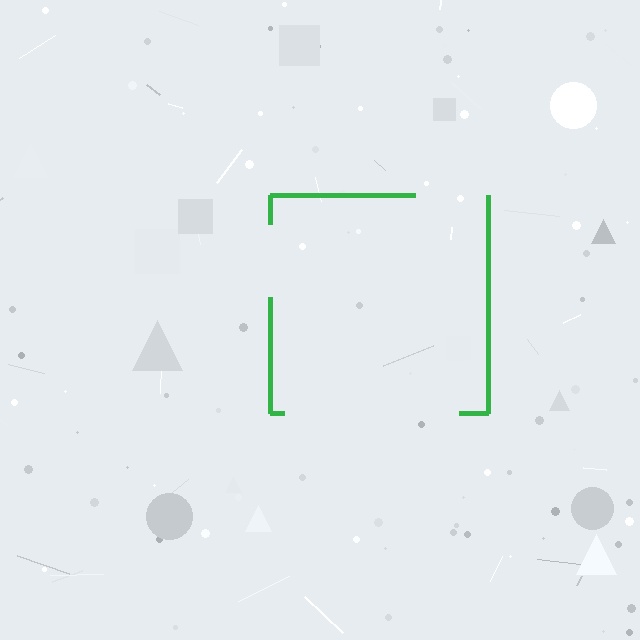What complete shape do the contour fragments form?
The contour fragments form a square.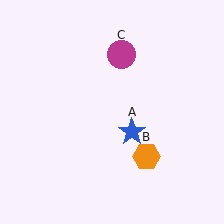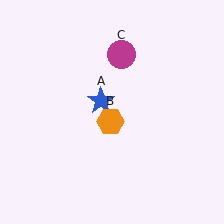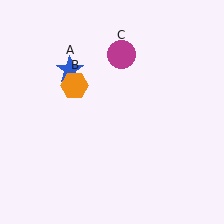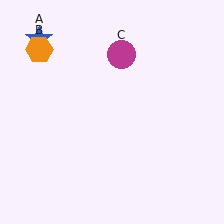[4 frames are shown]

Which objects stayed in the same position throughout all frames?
Magenta circle (object C) remained stationary.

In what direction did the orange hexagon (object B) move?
The orange hexagon (object B) moved up and to the left.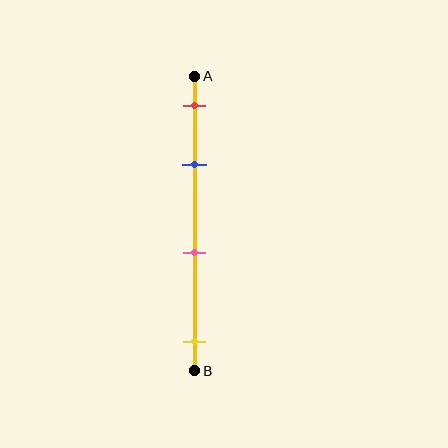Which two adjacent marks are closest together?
The red and blue marks are the closest adjacent pair.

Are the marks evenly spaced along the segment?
No, the marks are not evenly spaced.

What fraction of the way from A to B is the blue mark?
The blue mark is approximately 30% (0.3) of the way from A to B.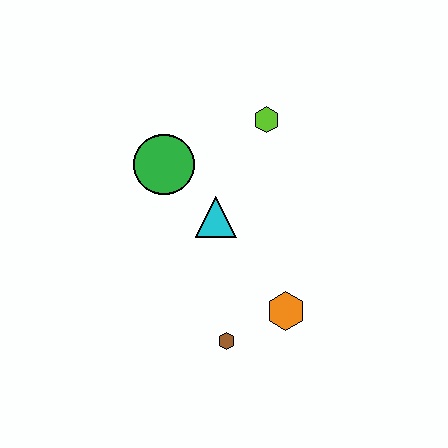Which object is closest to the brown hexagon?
The orange hexagon is closest to the brown hexagon.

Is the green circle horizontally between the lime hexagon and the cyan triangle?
No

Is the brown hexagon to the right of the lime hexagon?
No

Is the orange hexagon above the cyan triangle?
No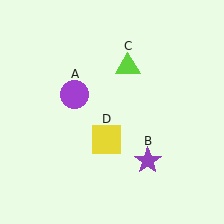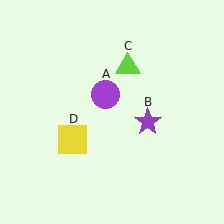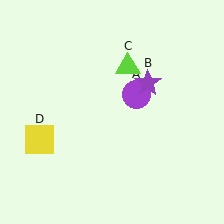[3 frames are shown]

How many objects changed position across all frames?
3 objects changed position: purple circle (object A), purple star (object B), yellow square (object D).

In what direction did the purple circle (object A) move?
The purple circle (object A) moved right.